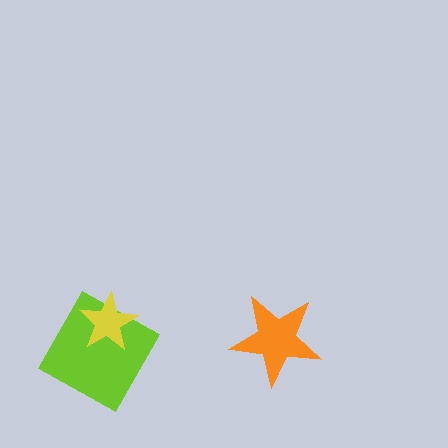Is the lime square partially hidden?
Yes, it is partially covered by another shape.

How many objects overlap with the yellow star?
1 object overlaps with the yellow star.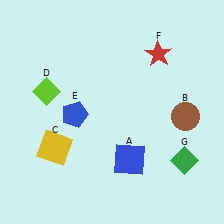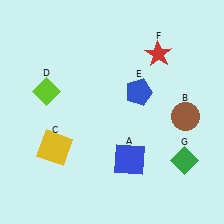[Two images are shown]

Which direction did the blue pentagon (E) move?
The blue pentagon (E) moved right.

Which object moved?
The blue pentagon (E) moved right.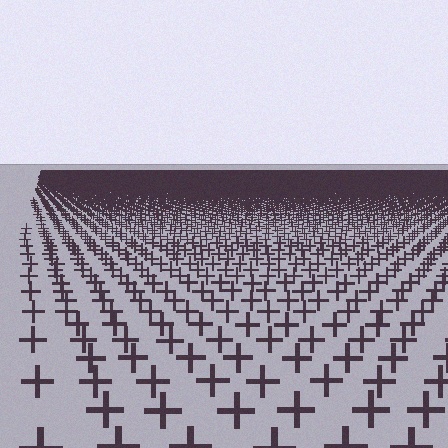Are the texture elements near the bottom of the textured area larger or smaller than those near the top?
Larger. Near the bottom, elements are closer to the viewer and appear at a bigger on-screen size.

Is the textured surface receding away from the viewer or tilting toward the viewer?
The surface is receding away from the viewer. Texture elements get smaller and denser toward the top.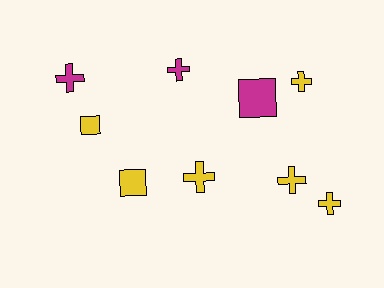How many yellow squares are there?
There are 2 yellow squares.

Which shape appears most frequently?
Cross, with 6 objects.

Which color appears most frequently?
Yellow, with 6 objects.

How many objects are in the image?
There are 9 objects.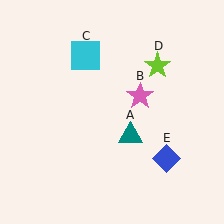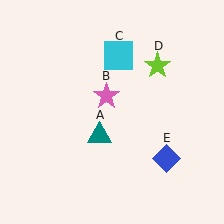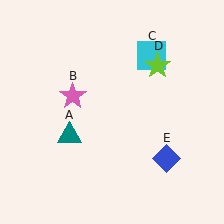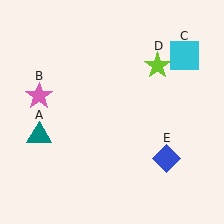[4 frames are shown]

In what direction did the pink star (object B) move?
The pink star (object B) moved left.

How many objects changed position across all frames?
3 objects changed position: teal triangle (object A), pink star (object B), cyan square (object C).